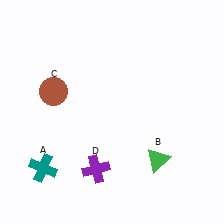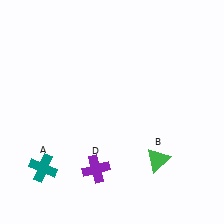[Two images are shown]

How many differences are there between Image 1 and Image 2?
There is 1 difference between the two images.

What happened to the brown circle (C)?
The brown circle (C) was removed in Image 2. It was in the top-left area of Image 1.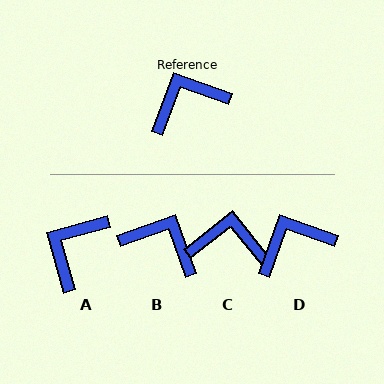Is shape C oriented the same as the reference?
No, it is off by about 31 degrees.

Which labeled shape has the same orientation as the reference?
D.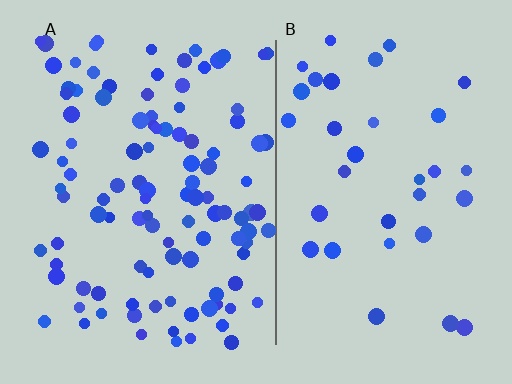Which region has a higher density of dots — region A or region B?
A (the left).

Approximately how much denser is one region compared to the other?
Approximately 3.2× — region A over region B.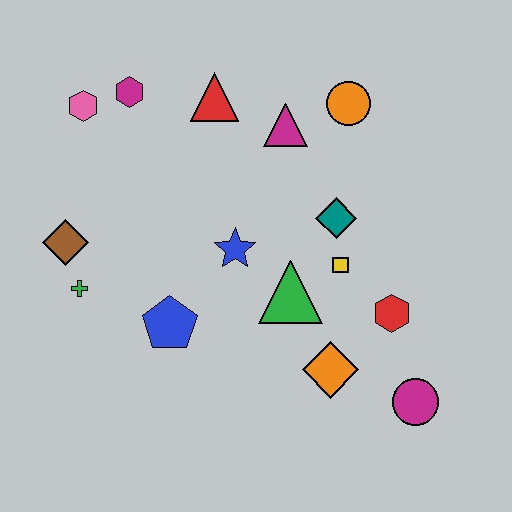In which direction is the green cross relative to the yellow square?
The green cross is to the left of the yellow square.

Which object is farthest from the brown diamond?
The magenta circle is farthest from the brown diamond.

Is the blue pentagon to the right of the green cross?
Yes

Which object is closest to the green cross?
The brown diamond is closest to the green cross.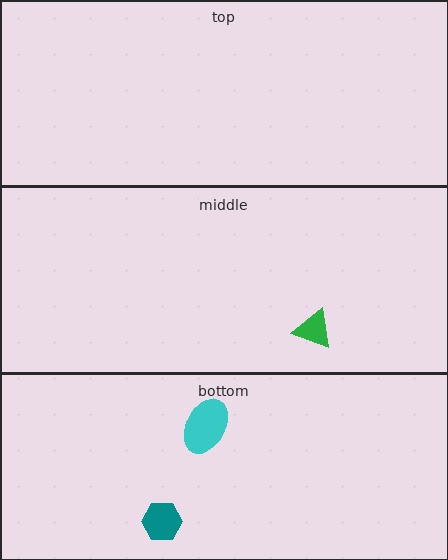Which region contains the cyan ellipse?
The bottom region.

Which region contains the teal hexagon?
The bottom region.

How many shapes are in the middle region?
1.